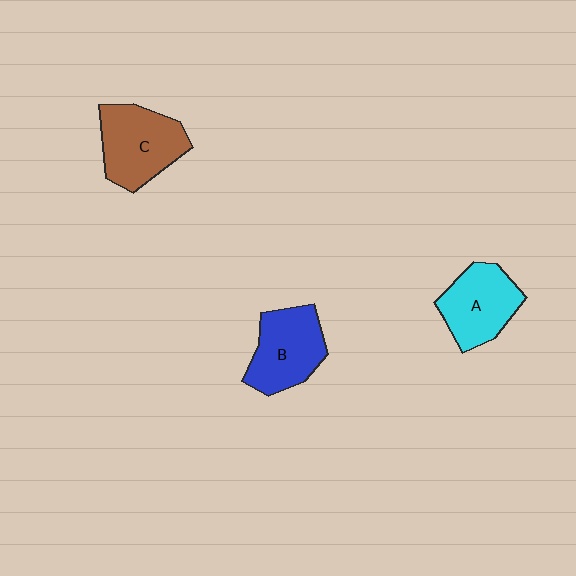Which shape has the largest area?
Shape C (brown).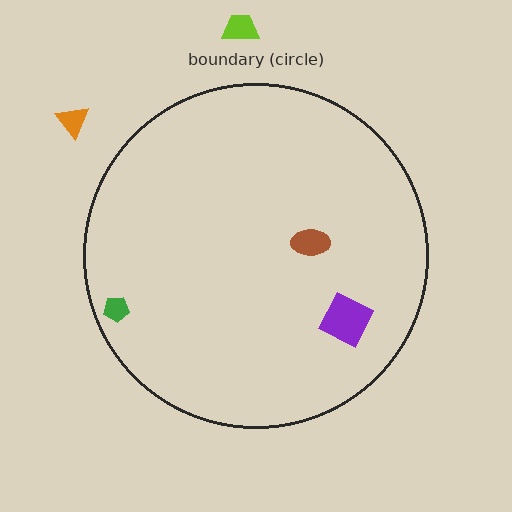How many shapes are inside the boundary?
3 inside, 2 outside.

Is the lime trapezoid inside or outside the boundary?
Outside.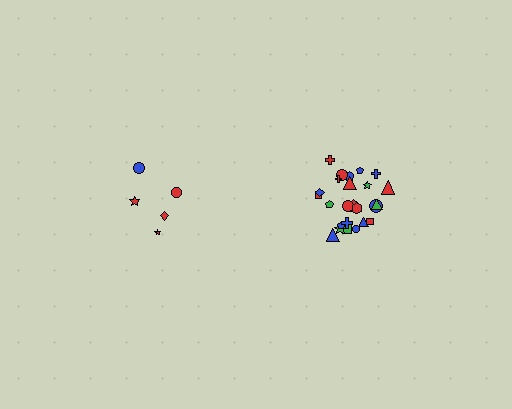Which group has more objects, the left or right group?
The right group.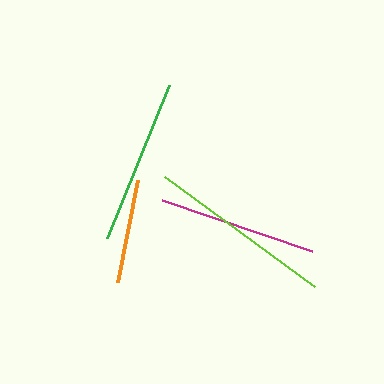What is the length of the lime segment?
The lime segment is approximately 186 pixels long.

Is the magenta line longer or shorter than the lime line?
The lime line is longer than the magenta line.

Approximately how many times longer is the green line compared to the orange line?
The green line is approximately 1.6 times the length of the orange line.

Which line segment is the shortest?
The orange line is the shortest at approximately 104 pixels.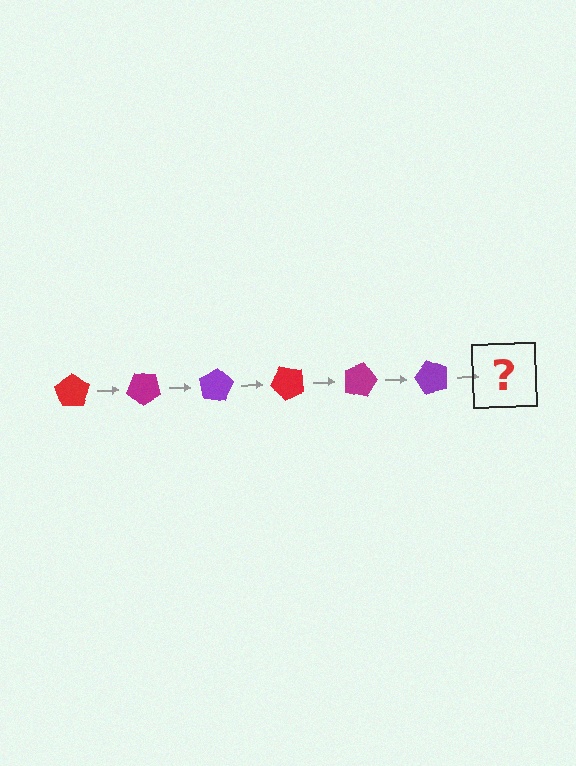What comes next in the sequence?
The next element should be a red pentagon, rotated 240 degrees from the start.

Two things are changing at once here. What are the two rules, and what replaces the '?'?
The two rules are that it rotates 40 degrees each step and the color cycles through red, magenta, and purple. The '?' should be a red pentagon, rotated 240 degrees from the start.